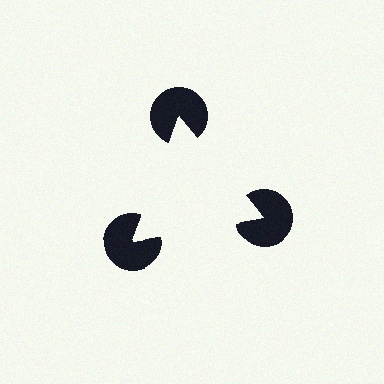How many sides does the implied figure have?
3 sides.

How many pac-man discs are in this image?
There are 3 — one at each vertex of the illusory triangle.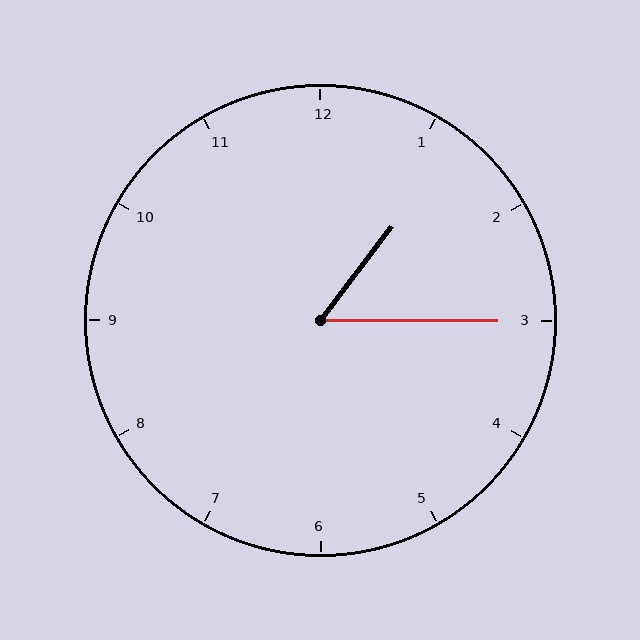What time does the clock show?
1:15.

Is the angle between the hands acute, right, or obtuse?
It is acute.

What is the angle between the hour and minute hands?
Approximately 52 degrees.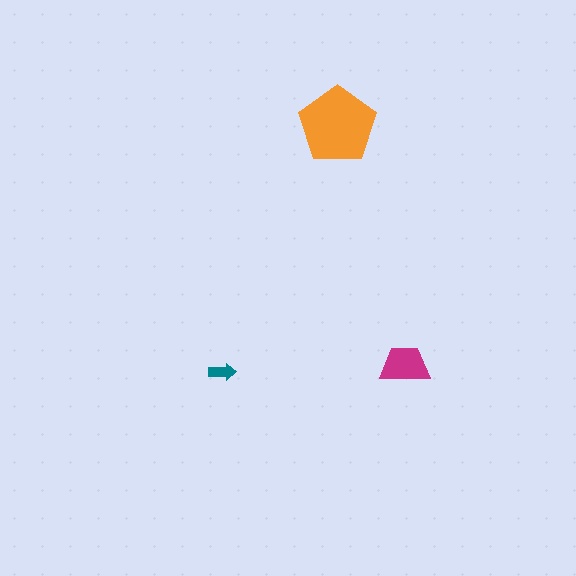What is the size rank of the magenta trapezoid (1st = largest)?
2nd.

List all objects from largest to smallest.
The orange pentagon, the magenta trapezoid, the teal arrow.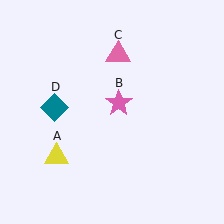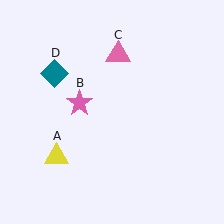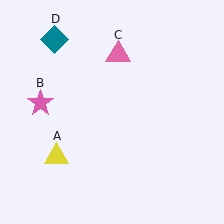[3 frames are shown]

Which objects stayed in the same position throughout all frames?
Yellow triangle (object A) and pink triangle (object C) remained stationary.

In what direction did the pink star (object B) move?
The pink star (object B) moved left.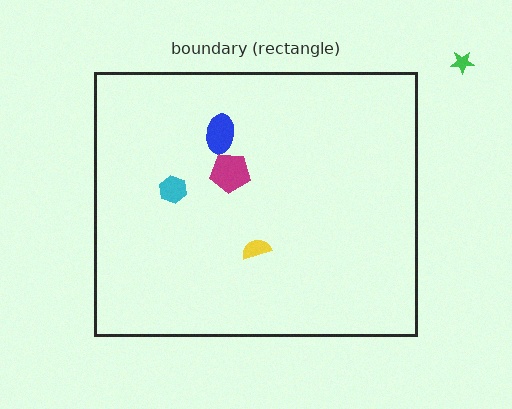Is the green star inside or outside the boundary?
Outside.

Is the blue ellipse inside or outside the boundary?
Inside.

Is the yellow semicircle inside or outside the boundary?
Inside.